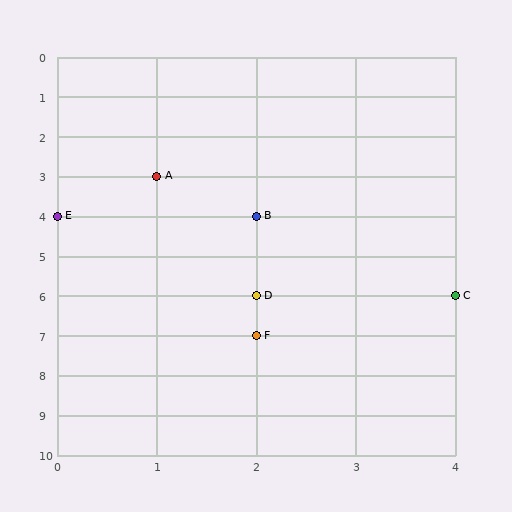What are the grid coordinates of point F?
Point F is at grid coordinates (2, 7).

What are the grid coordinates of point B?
Point B is at grid coordinates (2, 4).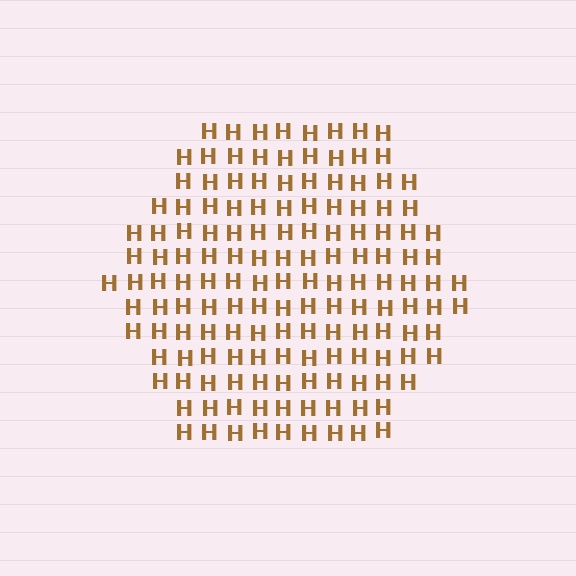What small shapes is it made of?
It is made of small letter H's.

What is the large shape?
The large shape is a hexagon.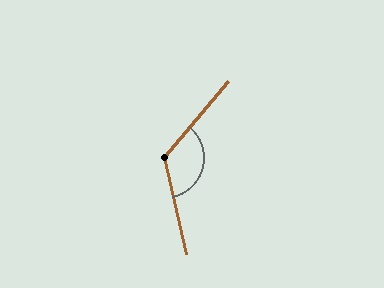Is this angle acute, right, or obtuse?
It is obtuse.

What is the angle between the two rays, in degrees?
Approximately 127 degrees.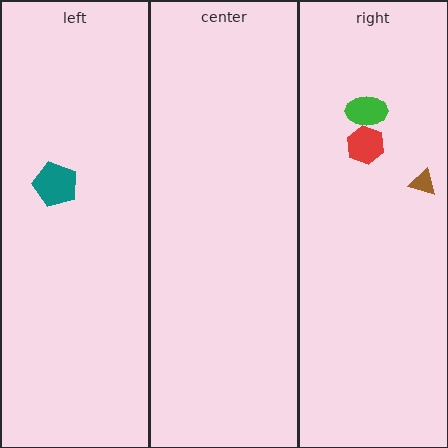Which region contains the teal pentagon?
The left region.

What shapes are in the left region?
The teal pentagon.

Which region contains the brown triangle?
The right region.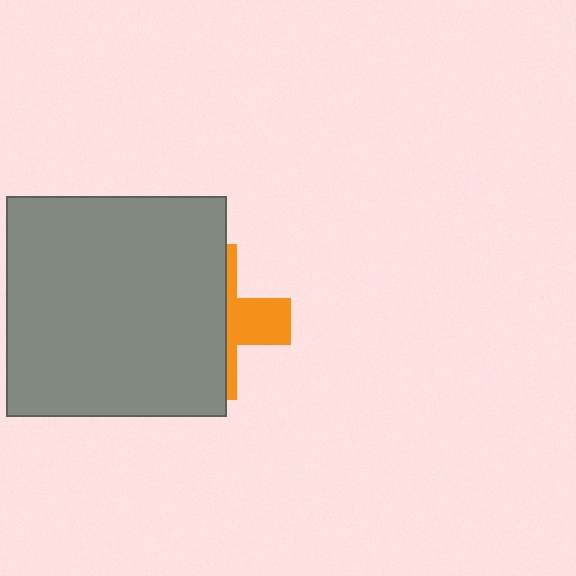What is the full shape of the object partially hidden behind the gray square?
The partially hidden object is an orange cross.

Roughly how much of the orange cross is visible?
A small part of it is visible (roughly 33%).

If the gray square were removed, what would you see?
You would see the complete orange cross.